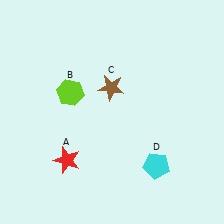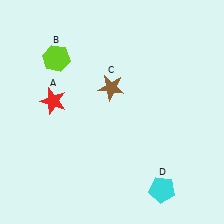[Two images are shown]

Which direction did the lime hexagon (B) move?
The lime hexagon (B) moved up.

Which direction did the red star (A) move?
The red star (A) moved up.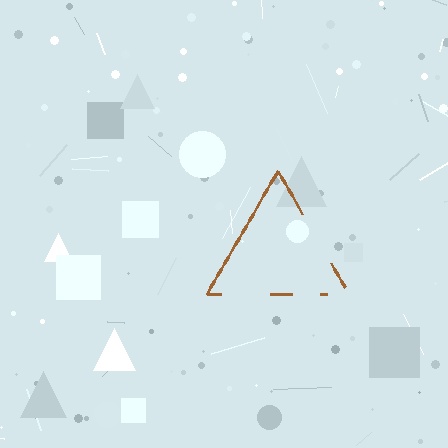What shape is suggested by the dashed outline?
The dashed outline suggests a triangle.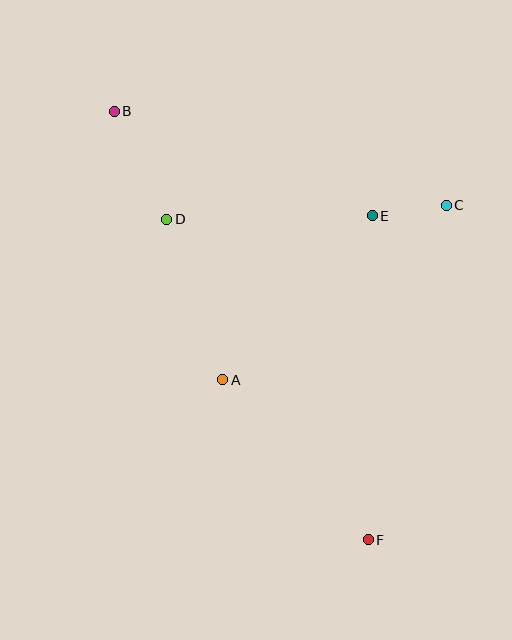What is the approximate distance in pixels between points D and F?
The distance between D and F is approximately 379 pixels.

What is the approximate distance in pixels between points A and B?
The distance between A and B is approximately 289 pixels.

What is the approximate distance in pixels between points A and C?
The distance between A and C is approximately 284 pixels.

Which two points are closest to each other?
Points C and E are closest to each other.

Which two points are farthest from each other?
Points B and F are farthest from each other.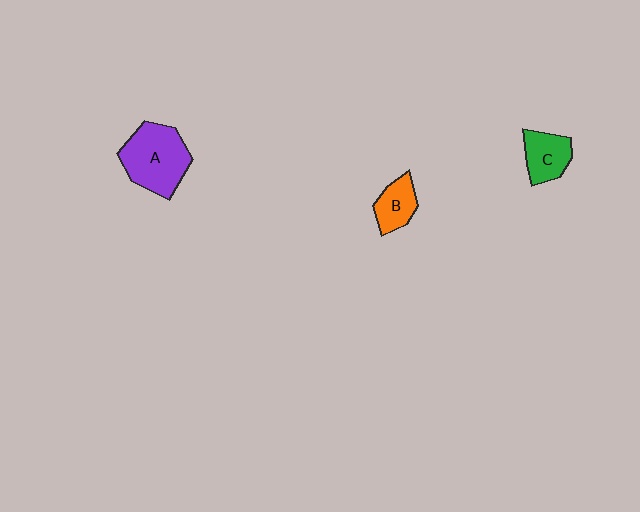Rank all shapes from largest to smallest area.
From largest to smallest: A (purple), C (green), B (orange).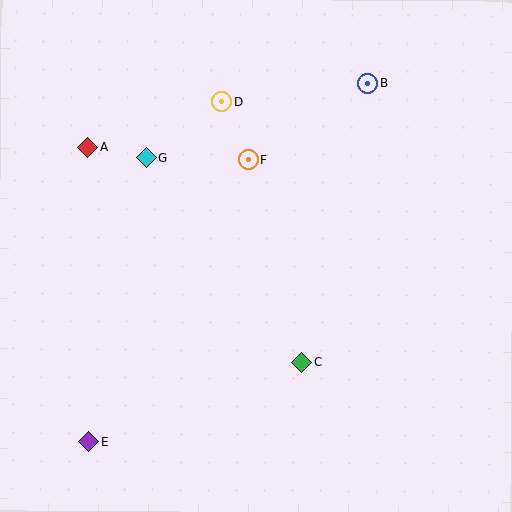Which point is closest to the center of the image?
Point F at (248, 159) is closest to the center.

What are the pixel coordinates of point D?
Point D is at (222, 102).